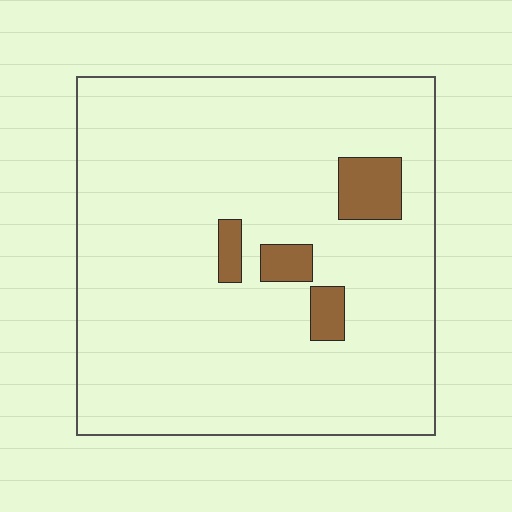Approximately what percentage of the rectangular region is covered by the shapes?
Approximately 5%.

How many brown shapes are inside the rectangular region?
4.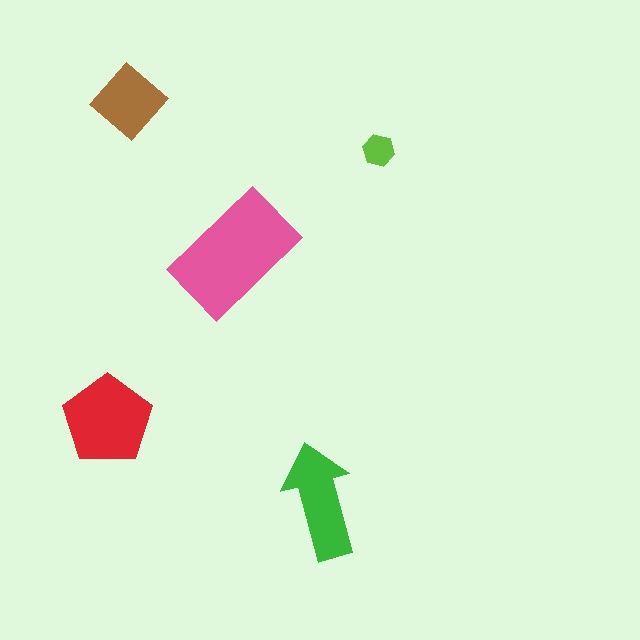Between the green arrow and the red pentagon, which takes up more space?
The red pentagon.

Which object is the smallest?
The lime hexagon.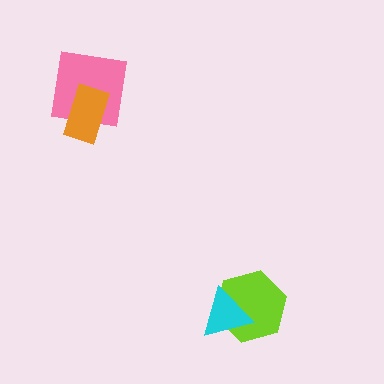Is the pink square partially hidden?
Yes, it is partially covered by another shape.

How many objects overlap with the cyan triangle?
1 object overlaps with the cyan triangle.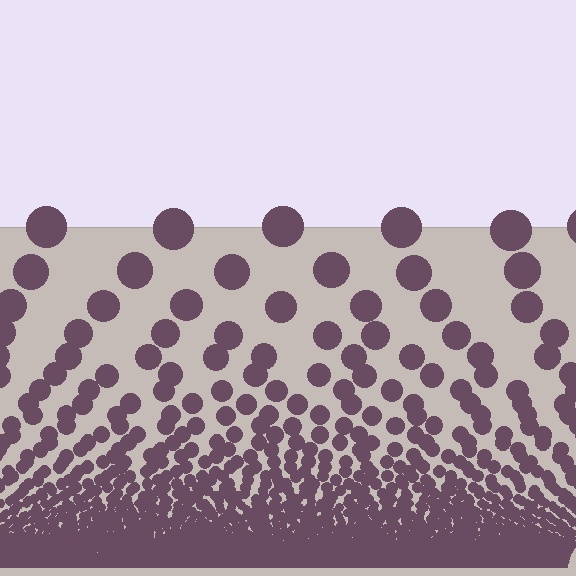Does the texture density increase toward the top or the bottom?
Density increases toward the bottom.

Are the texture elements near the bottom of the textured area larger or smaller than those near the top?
Smaller. The gradient is inverted — elements near the bottom are smaller and denser.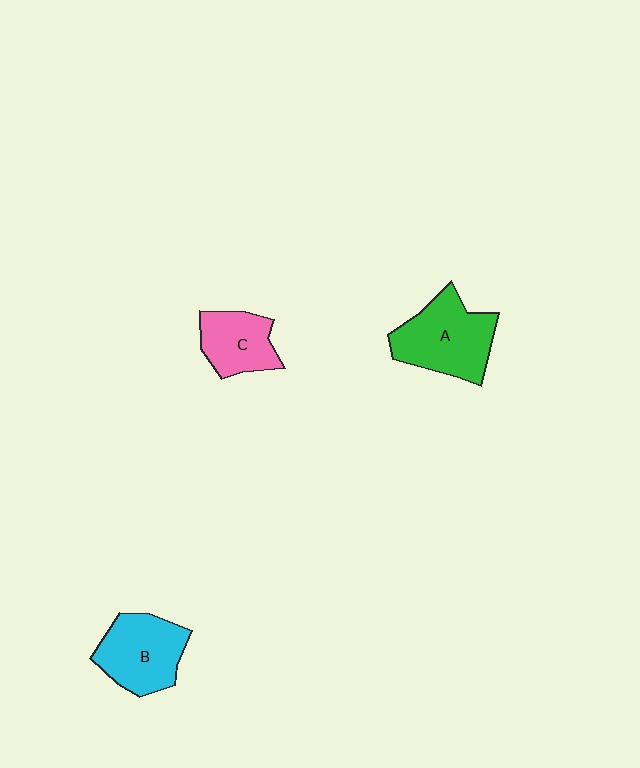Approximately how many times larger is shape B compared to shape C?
Approximately 1.3 times.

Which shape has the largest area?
Shape A (green).